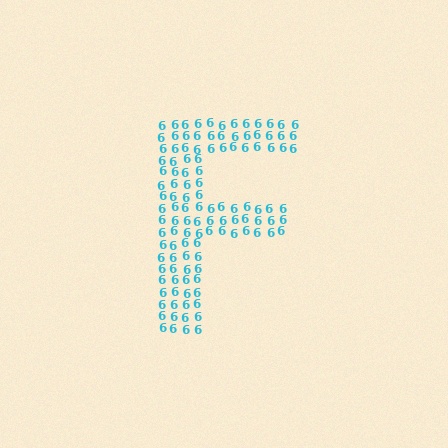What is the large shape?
The large shape is the letter F.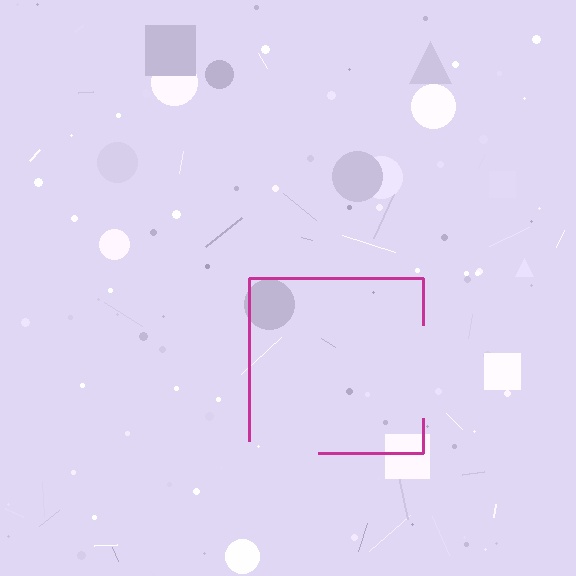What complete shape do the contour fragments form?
The contour fragments form a square.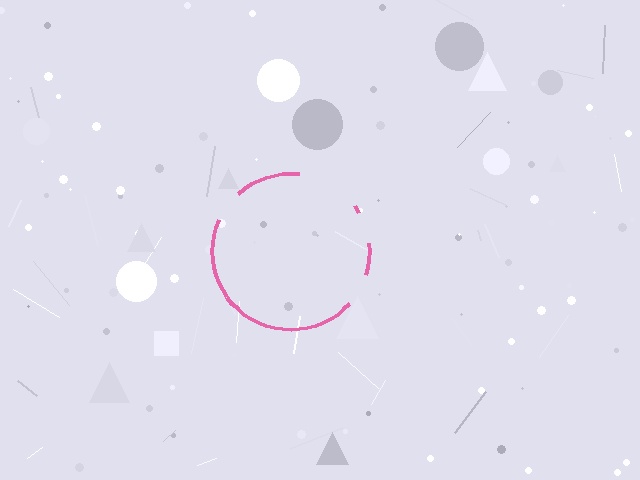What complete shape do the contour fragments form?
The contour fragments form a circle.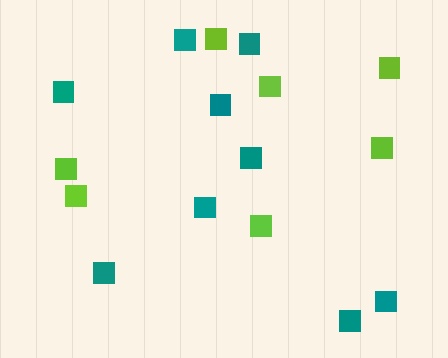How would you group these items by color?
There are 2 groups: one group of teal squares (9) and one group of lime squares (7).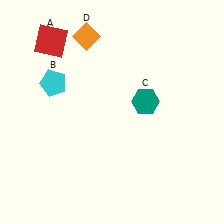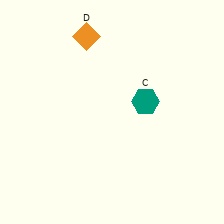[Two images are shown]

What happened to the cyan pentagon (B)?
The cyan pentagon (B) was removed in Image 2. It was in the top-left area of Image 1.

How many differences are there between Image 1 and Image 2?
There are 2 differences between the two images.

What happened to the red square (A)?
The red square (A) was removed in Image 2. It was in the top-left area of Image 1.